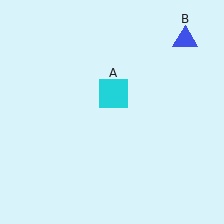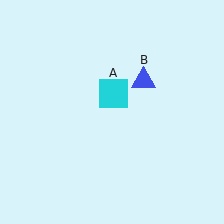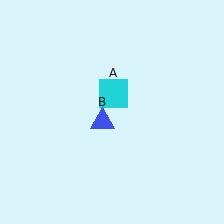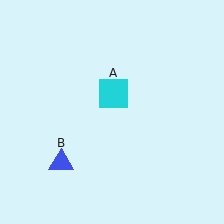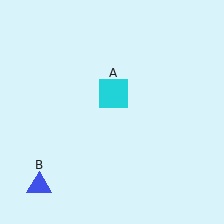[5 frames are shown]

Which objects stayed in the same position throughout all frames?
Cyan square (object A) remained stationary.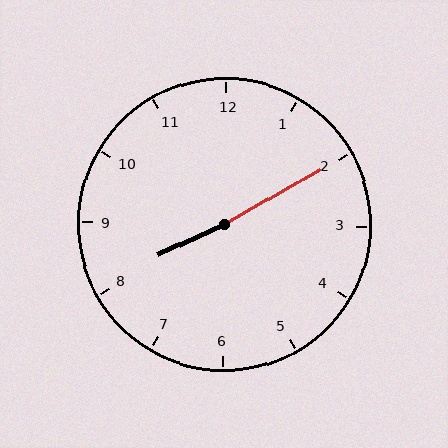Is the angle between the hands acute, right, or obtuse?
It is obtuse.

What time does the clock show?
8:10.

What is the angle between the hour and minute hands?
Approximately 175 degrees.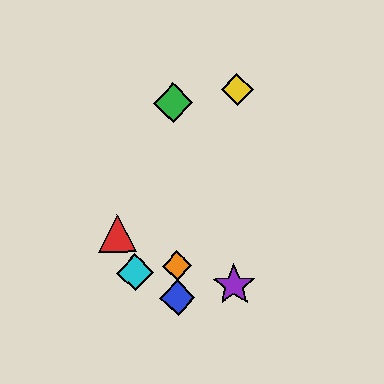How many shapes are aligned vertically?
3 shapes (the blue diamond, the green diamond, the orange diamond) are aligned vertically.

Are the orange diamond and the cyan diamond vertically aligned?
No, the orange diamond is at x≈177 and the cyan diamond is at x≈135.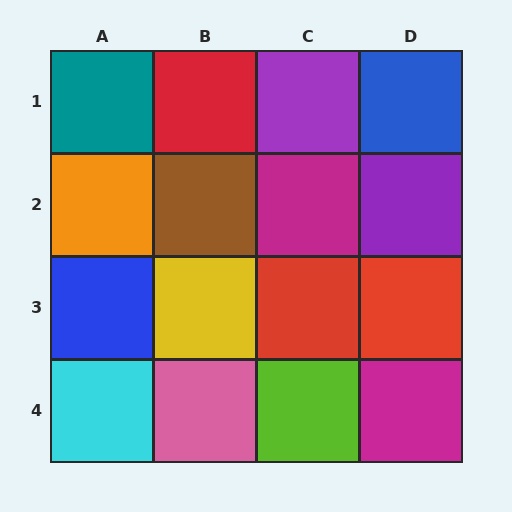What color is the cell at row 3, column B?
Yellow.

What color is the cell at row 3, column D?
Red.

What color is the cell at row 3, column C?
Red.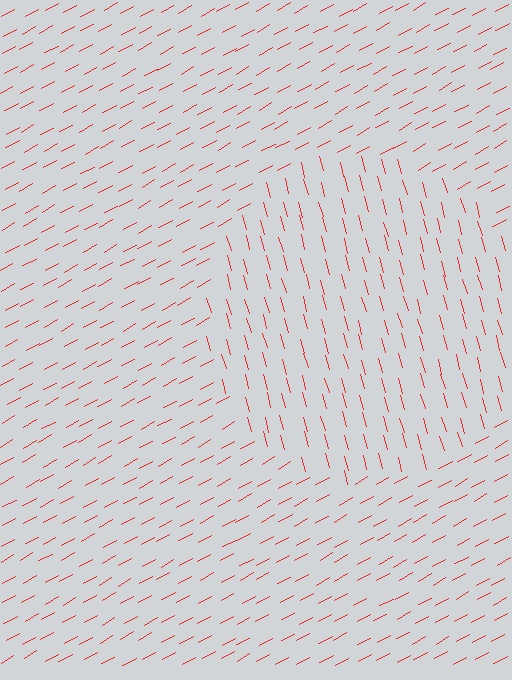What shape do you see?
I see a circle.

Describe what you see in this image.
The image is filled with small red line segments. A circle region in the image has lines oriented differently from the surrounding lines, creating a visible texture boundary.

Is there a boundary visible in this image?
Yes, there is a texture boundary formed by a change in line orientation.